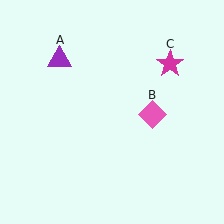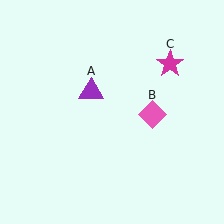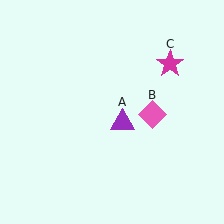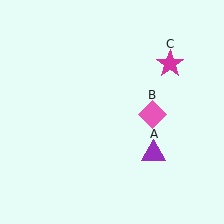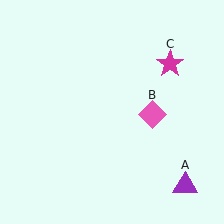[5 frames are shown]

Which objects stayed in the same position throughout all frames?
Pink diamond (object B) and magenta star (object C) remained stationary.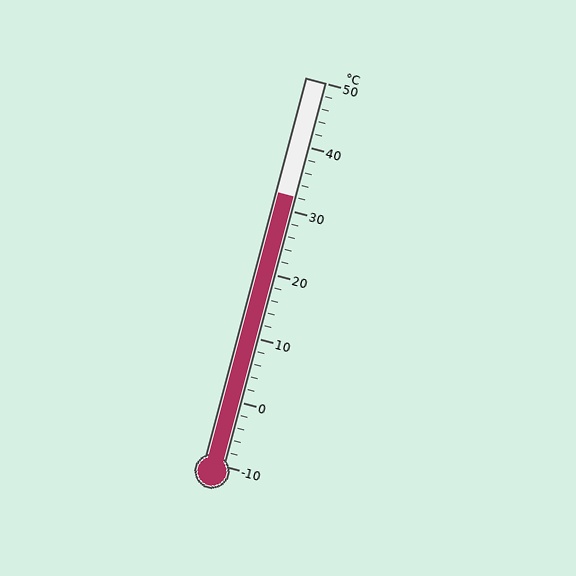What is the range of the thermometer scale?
The thermometer scale ranges from -10°C to 50°C.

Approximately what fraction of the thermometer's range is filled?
The thermometer is filled to approximately 70% of its range.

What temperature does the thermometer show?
The thermometer shows approximately 32°C.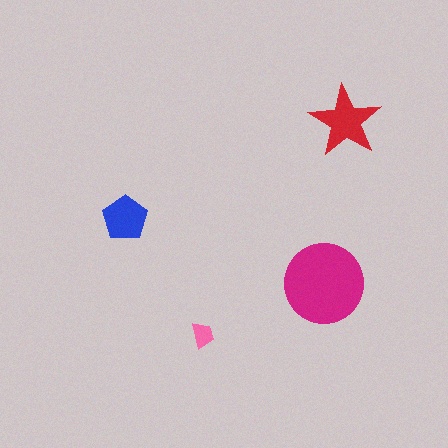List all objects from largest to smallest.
The magenta circle, the red star, the blue pentagon, the pink trapezoid.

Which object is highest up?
The red star is topmost.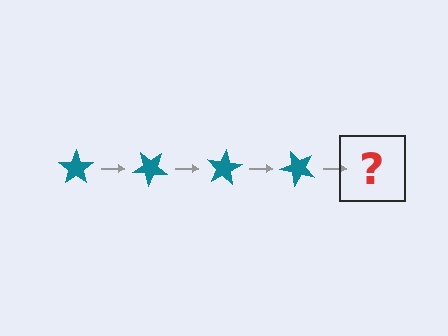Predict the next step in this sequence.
The next step is a teal star rotated 160 degrees.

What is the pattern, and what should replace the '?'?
The pattern is that the star rotates 40 degrees each step. The '?' should be a teal star rotated 160 degrees.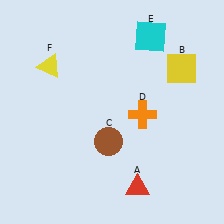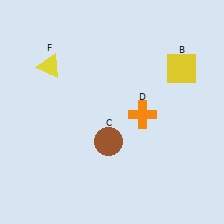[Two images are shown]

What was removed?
The red triangle (A), the cyan square (E) were removed in Image 2.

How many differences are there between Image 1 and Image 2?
There are 2 differences between the two images.